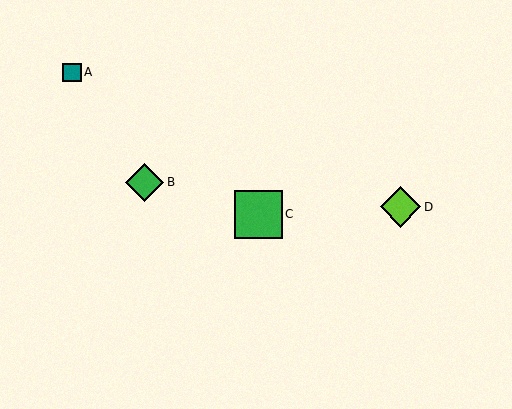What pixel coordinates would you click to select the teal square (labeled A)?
Click at (72, 72) to select the teal square A.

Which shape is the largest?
The green square (labeled C) is the largest.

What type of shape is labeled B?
Shape B is a green diamond.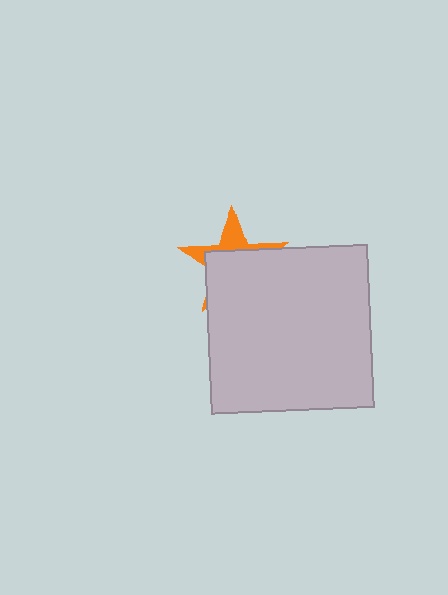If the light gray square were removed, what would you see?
You would see the complete orange star.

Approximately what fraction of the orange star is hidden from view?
Roughly 70% of the orange star is hidden behind the light gray square.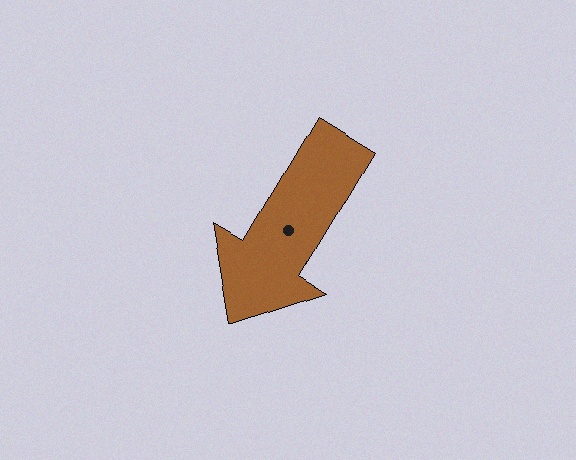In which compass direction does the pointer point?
Southwest.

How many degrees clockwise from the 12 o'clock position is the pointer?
Approximately 211 degrees.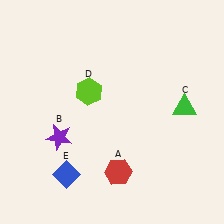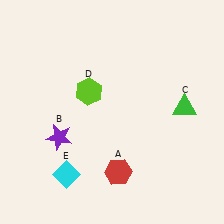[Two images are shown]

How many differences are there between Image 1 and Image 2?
There is 1 difference between the two images.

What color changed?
The diamond (E) changed from blue in Image 1 to cyan in Image 2.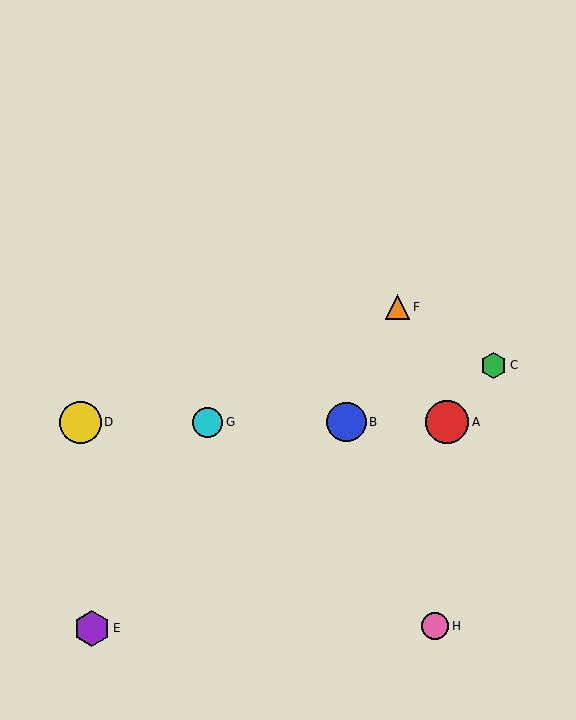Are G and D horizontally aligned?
Yes, both are at y≈422.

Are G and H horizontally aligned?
No, G is at y≈422 and H is at y≈626.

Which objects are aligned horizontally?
Objects A, B, D, G are aligned horizontally.